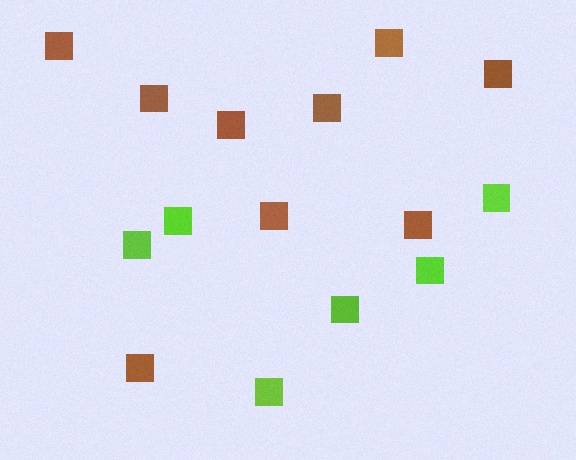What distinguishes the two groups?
There are 2 groups: one group of brown squares (9) and one group of lime squares (6).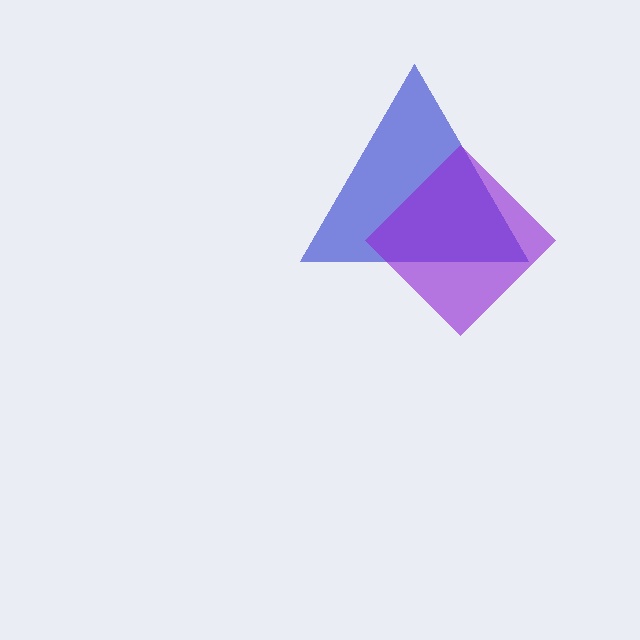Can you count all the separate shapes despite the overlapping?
Yes, there are 2 separate shapes.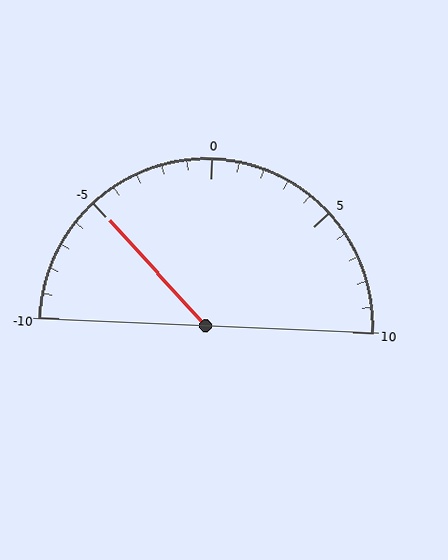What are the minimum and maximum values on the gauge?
The gauge ranges from -10 to 10.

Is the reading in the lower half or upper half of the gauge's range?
The reading is in the lower half of the range (-10 to 10).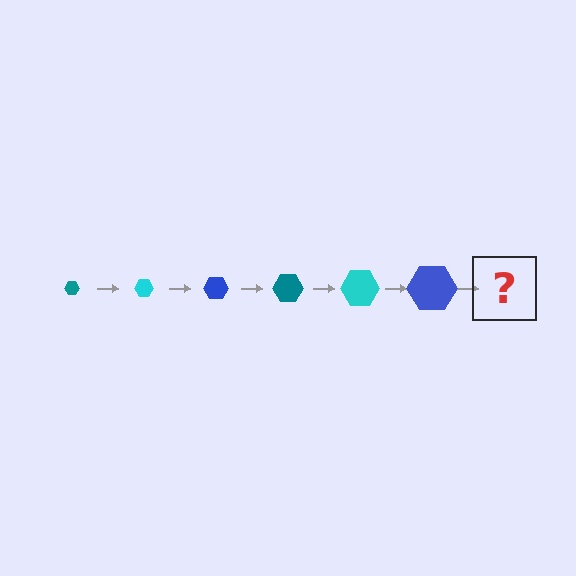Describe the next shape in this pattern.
It should be a teal hexagon, larger than the previous one.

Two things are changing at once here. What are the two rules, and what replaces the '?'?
The two rules are that the hexagon grows larger each step and the color cycles through teal, cyan, and blue. The '?' should be a teal hexagon, larger than the previous one.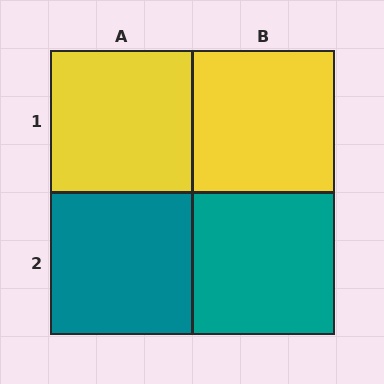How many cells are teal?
2 cells are teal.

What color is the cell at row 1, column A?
Yellow.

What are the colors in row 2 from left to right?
Teal, teal.